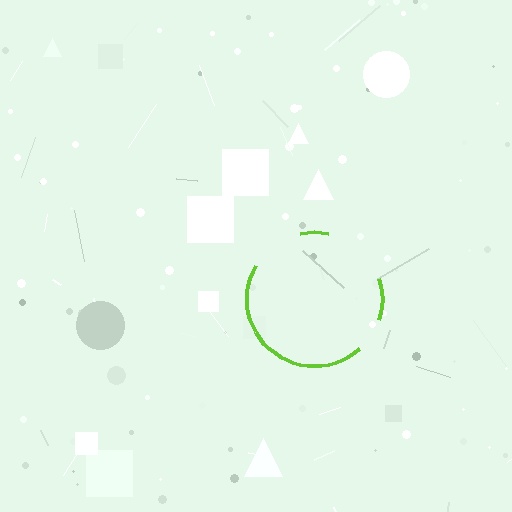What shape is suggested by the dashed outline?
The dashed outline suggests a circle.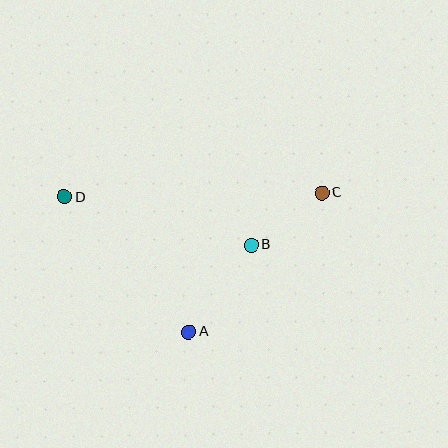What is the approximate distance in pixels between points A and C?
The distance between A and C is approximately 193 pixels.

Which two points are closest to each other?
Points B and C are closest to each other.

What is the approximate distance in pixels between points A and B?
The distance between A and B is approximately 107 pixels.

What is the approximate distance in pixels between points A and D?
The distance between A and D is approximately 183 pixels.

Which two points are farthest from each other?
Points C and D are farthest from each other.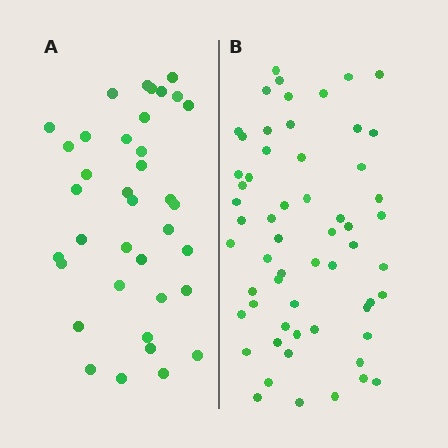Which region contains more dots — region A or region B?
Region B (the right region) has more dots.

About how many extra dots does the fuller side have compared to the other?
Region B has approximately 20 more dots than region A.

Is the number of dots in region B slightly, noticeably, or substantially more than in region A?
Region B has substantially more. The ratio is roughly 1.6 to 1.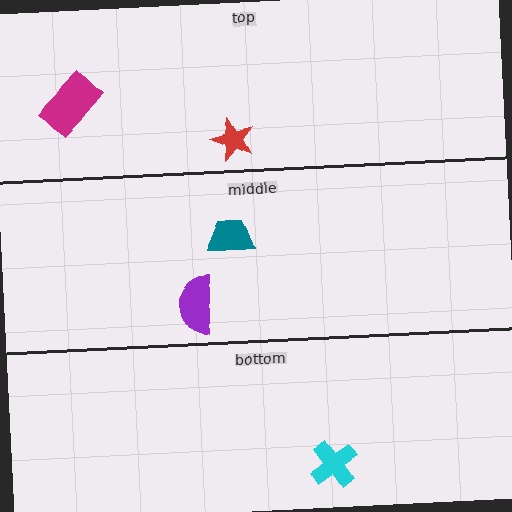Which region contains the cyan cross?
The bottom region.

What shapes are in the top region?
The red star, the magenta rectangle.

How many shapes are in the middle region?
2.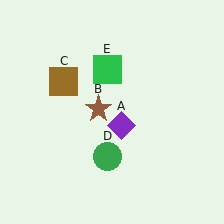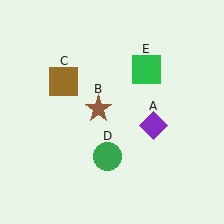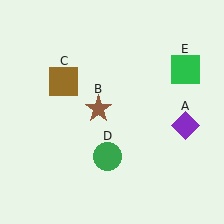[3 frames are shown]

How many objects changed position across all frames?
2 objects changed position: purple diamond (object A), green square (object E).